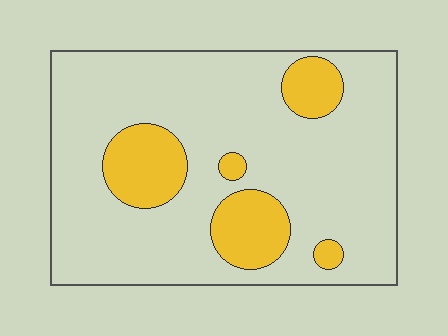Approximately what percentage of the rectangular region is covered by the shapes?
Approximately 20%.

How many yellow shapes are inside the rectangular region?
5.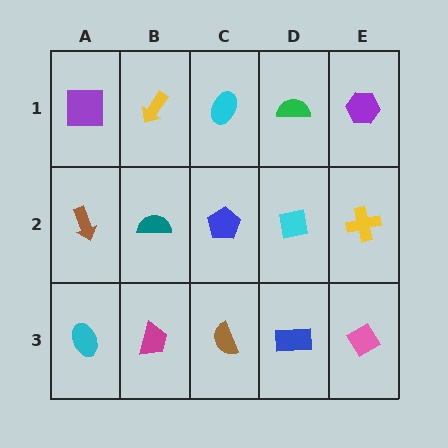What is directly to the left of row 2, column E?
A cyan square.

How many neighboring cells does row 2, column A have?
3.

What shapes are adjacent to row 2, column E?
A purple hexagon (row 1, column E), a pink diamond (row 3, column E), a cyan square (row 2, column D).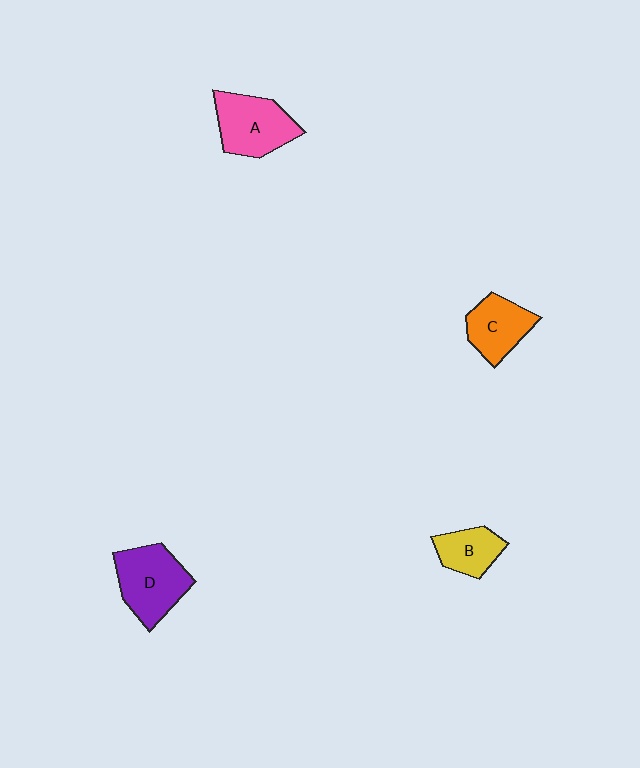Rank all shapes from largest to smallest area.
From largest to smallest: D (purple), A (pink), C (orange), B (yellow).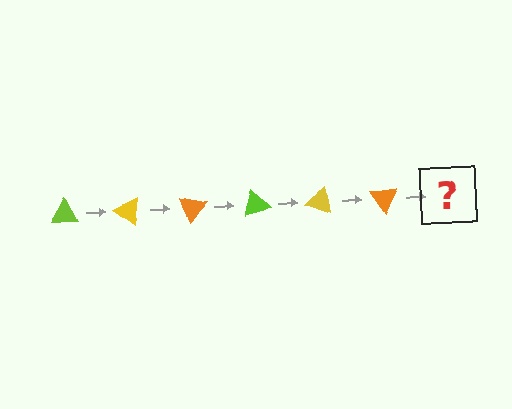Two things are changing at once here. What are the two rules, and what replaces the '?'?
The two rules are that it rotates 35 degrees each step and the color cycles through lime, yellow, and orange. The '?' should be a lime triangle, rotated 210 degrees from the start.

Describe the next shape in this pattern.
It should be a lime triangle, rotated 210 degrees from the start.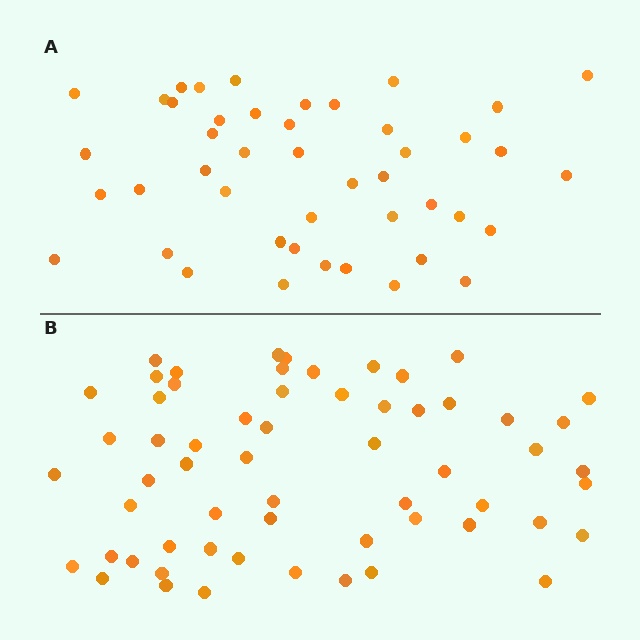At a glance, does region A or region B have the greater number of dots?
Region B (the bottom region) has more dots.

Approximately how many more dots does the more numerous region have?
Region B has approximately 15 more dots than region A.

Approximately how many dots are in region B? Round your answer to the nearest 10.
About 60 dots.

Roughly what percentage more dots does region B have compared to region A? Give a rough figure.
About 35% more.